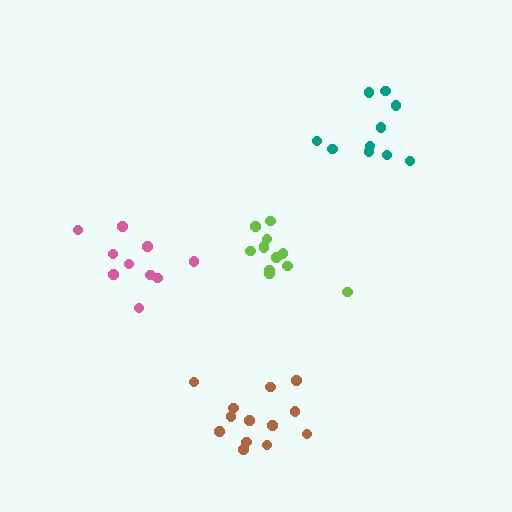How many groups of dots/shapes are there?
There are 4 groups.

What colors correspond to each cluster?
The clusters are colored: teal, brown, lime, pink.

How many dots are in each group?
Group 1: 10 dots, Group 2: 13 dots, Group 3: 12 dots, Group 4: 10 dots (45 total).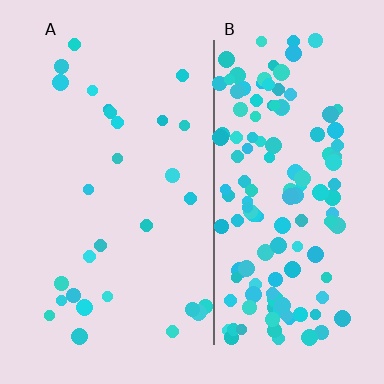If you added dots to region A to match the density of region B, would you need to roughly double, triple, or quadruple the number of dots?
Approximately quadruple.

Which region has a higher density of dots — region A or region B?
B (the right).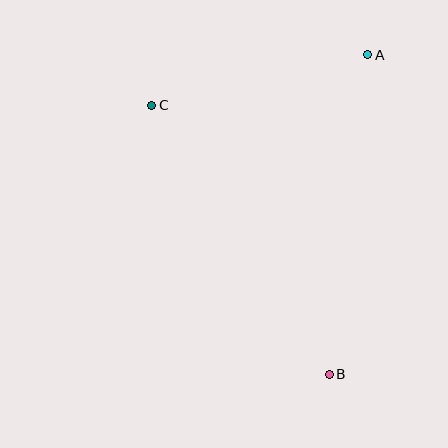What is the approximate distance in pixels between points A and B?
The distance between A and B is approximately 322 pixels.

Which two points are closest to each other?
Points A and C are closest to each other.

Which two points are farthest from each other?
Points B and C are farthest from each other.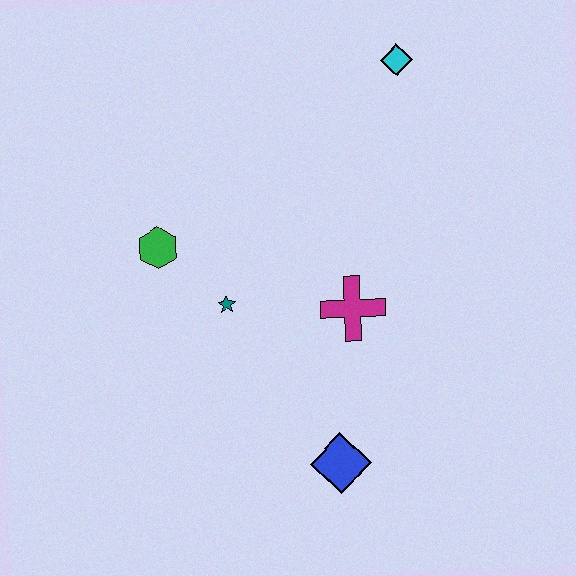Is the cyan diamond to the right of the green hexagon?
Yes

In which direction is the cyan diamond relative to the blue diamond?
The cyan diamond is above the blue diamond.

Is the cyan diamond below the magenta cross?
No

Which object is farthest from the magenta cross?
The cyan diamond is farthest from the magenta cross.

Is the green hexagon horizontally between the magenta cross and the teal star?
No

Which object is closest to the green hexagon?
The teal star is closest to the green hexagon.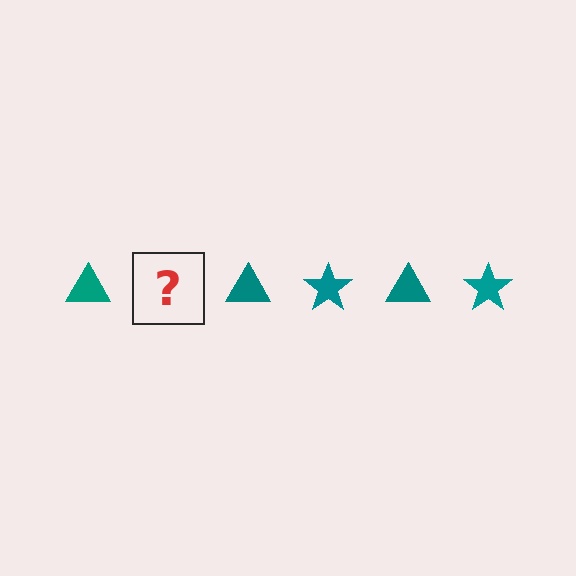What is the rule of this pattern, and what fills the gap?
The rule is that the pattern cycles through triangle, star shapes in teal. The gap should be filled with a teal star.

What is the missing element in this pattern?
The missing element is a teal star.